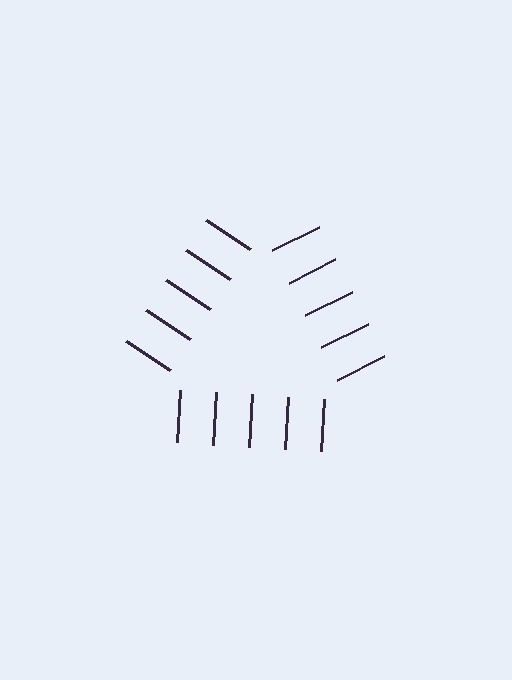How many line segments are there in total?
15 — 5 along each of the 3 edges.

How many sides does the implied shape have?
3 sides — the line-ends trace a triangle.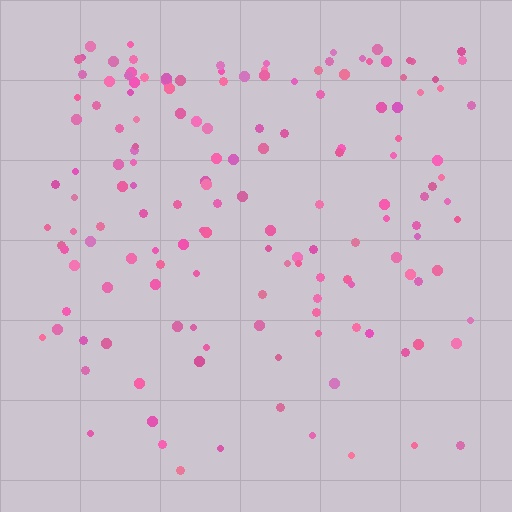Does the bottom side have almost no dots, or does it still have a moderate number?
Still a moderate number, just noticeably fewer than the top.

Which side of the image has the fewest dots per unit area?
The bottom.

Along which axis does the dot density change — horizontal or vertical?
Vertical.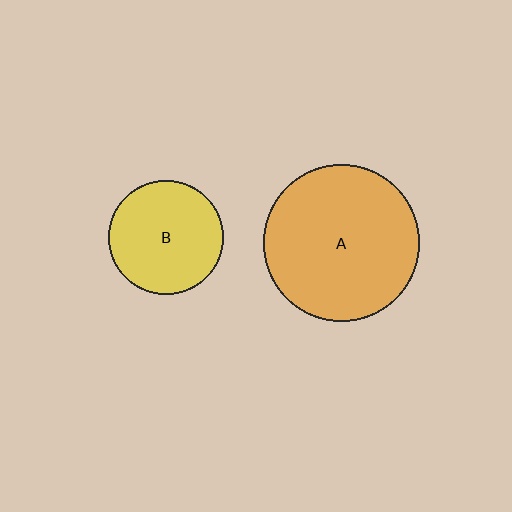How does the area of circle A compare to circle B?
Approximately 1.9 times.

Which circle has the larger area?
Circle A (orange).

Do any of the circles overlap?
No, none of the circles overlap.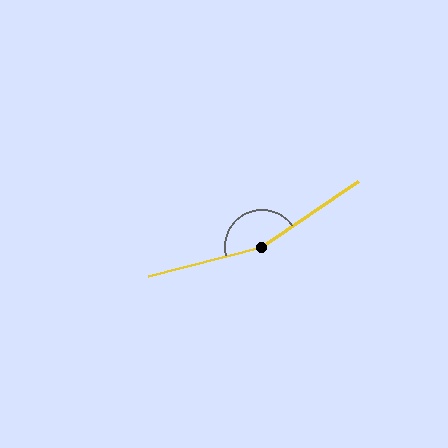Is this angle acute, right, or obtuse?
It is obtuse.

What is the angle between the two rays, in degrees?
Approximately 160 degrees.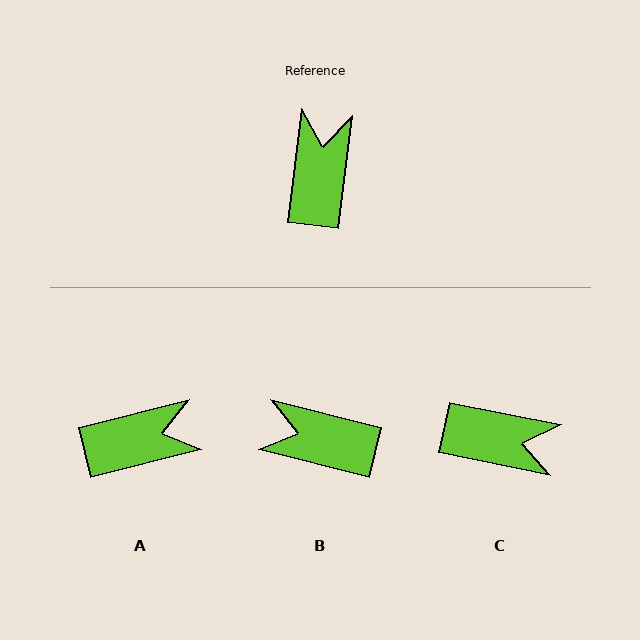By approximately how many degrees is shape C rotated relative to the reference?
Approximately 94 degrees clockwise.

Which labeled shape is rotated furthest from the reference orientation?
C, about 94 degrees away.